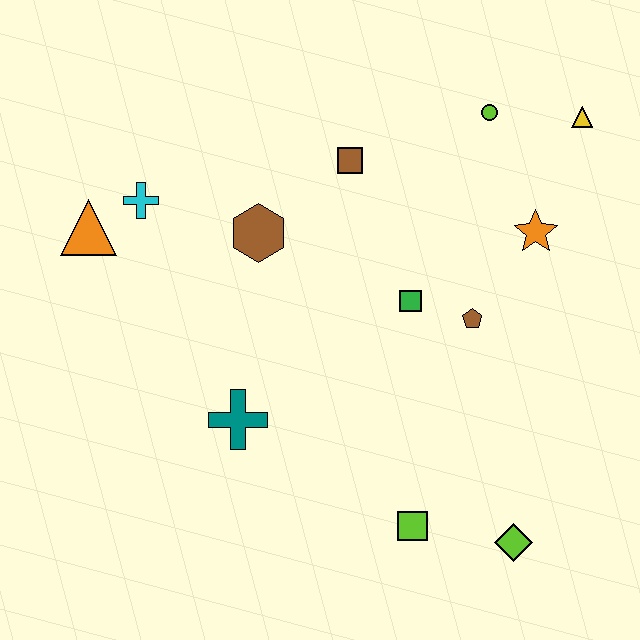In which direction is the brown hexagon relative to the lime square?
The brown hexagon is above the lime square.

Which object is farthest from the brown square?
The lime diamond is farthest from the brown square.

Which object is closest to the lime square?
The lime diamond is closest to the lime square.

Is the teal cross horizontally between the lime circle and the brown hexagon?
No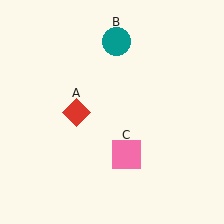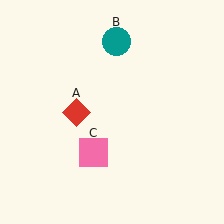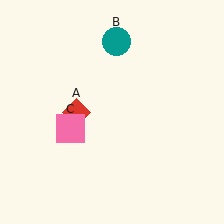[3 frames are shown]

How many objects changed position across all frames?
1 object changed position: pink square (object C).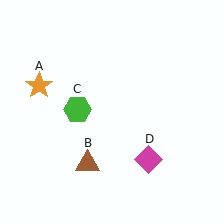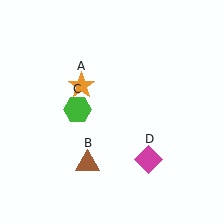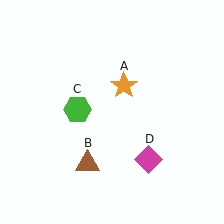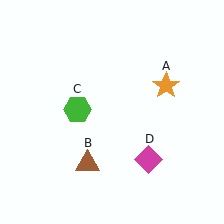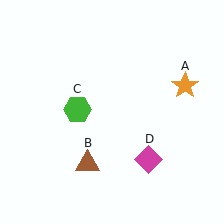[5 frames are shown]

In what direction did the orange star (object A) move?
The orange star (object A) moved right.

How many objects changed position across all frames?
1 object changed position: orange star (object A).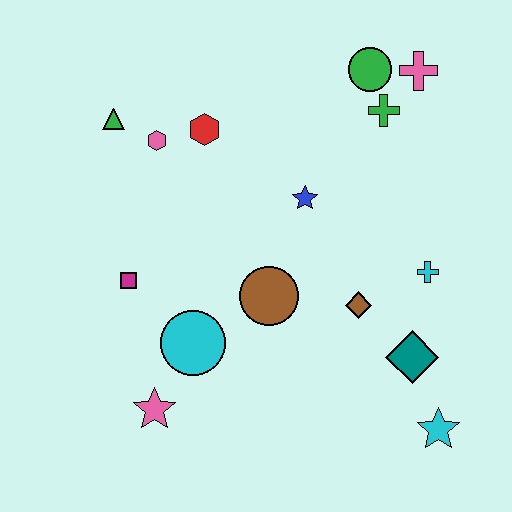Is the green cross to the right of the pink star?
Yes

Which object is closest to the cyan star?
The teal diamond is closest to the cyan star.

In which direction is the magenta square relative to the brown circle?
The magenta square is to the left of the brown circle.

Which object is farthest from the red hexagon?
The cyan star is farthest from the red hexagon.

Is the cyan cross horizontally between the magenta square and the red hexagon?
No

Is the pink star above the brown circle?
No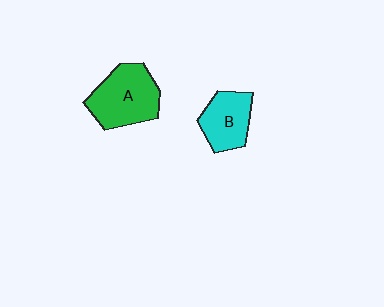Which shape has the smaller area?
Shape B (cyan).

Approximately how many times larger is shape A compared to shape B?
Approximately 1.4 times.